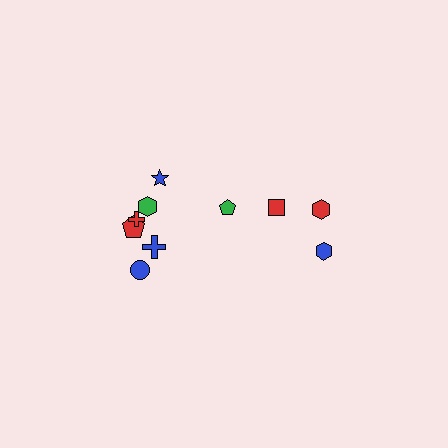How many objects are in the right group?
There are 4 objects.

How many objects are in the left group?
There are 6 objects.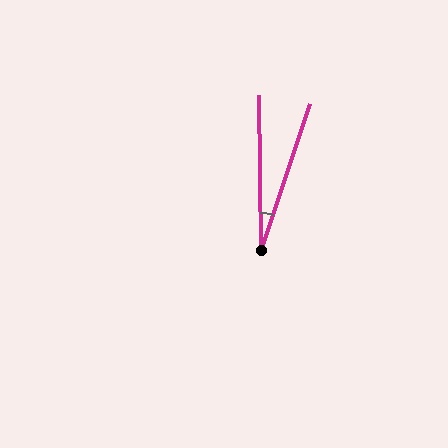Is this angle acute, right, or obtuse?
It is acute.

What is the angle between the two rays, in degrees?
Approximately 19 degrees.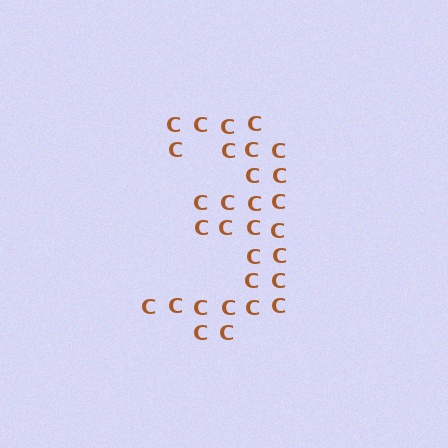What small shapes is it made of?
It is made of small letter C's.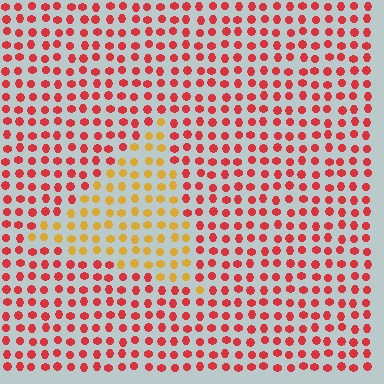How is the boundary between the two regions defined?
The boundary is defined purely by a slight shift in hue (about 47 degrees). Spacing, size, and orientation are identical on both sides.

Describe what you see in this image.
The image is filled with small red elements in a uniform arrangement. A triangle-shaped region is visible where the elements are tinted to a slightly different hue, forming a subtle color boundary.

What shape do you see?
I see a triangle.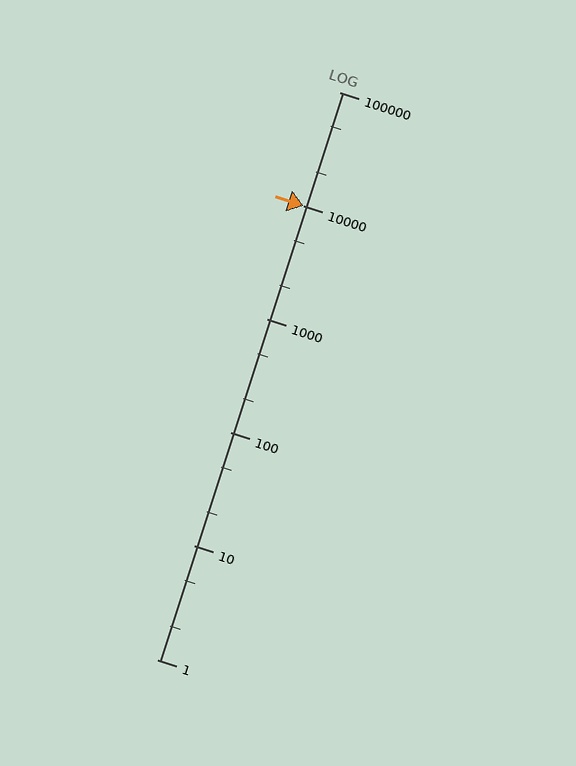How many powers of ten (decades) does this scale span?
The scale spans 5 decades, from 1 to 100000.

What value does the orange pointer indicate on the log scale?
The pointer indicates approximately 9900.